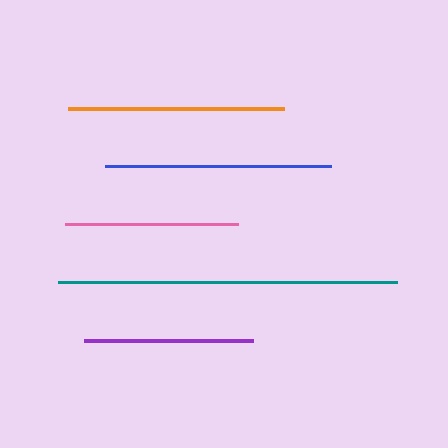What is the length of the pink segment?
The pink segment is approximately 173 pixels long.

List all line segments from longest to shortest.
From longest to shortest: teal, blue, orange, pink, purple.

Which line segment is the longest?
The teal line is the longest at approximately 339 pixels.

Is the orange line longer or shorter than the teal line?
The teal line is longer than the orange line.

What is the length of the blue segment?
The blue segment is approximately 226 pixels long.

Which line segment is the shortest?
The purple line is the shortest at approximately 169 pixels.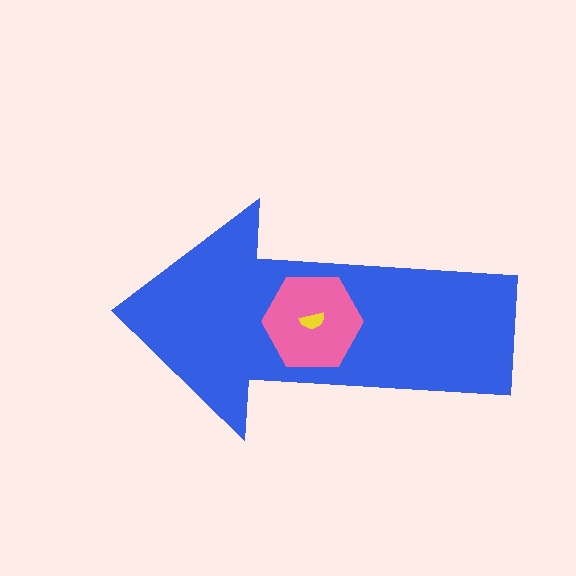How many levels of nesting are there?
3.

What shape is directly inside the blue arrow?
The pink hexagon.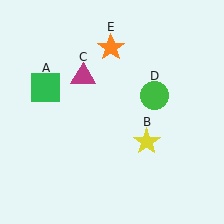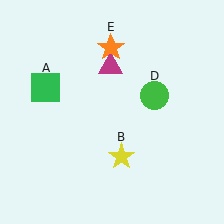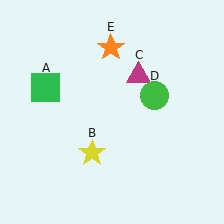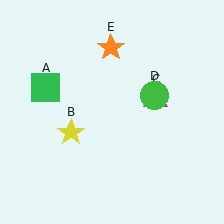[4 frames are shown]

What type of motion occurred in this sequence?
The yellow star (object B), magenta triangle (object C) rotated clockwise around the center of the scene.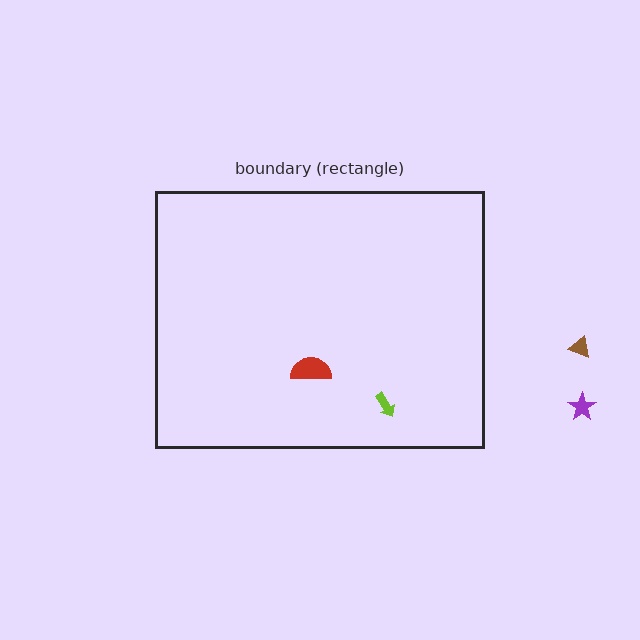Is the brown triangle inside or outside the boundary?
Outside.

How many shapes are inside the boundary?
2 inside, 2 outside.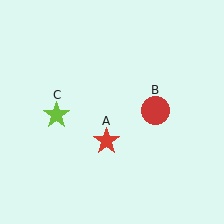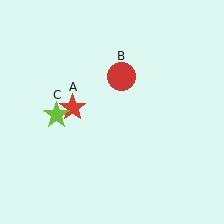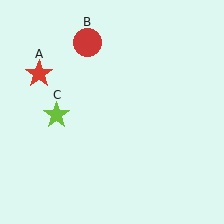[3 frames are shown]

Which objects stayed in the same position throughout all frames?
Lime star (object C) remained stationary.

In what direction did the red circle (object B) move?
The red circle (object B) moved up and to the left.